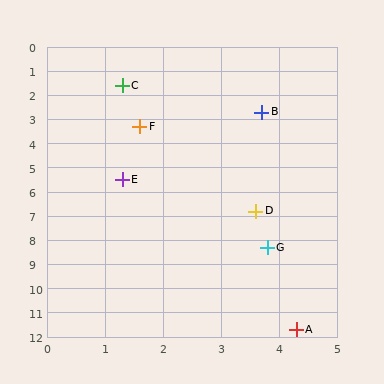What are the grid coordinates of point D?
Point D is at approximately (3.6, 6.8).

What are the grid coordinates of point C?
Point C is at approximately (1.3, 1.6).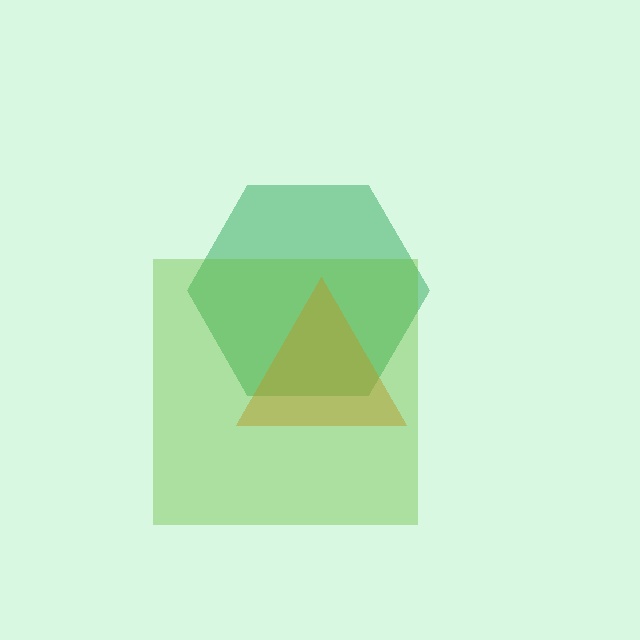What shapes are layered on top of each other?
The layered shapes are: a green hexagon, an orange triangle, a lime square.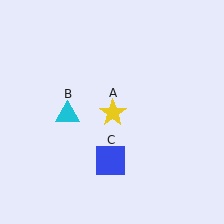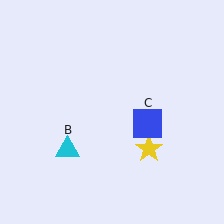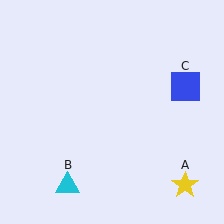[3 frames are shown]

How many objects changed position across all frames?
3 objects changed position: yellow star (object A), cyan triangle (object B), blue square (object C).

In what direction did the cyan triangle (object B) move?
The cyan triangle (object B) moved down.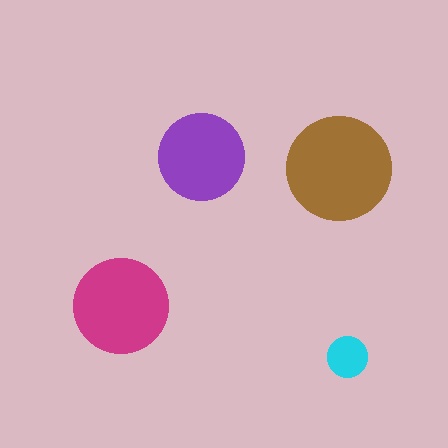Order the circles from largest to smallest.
the brown one, the magenta one, the purple one, the cyan one.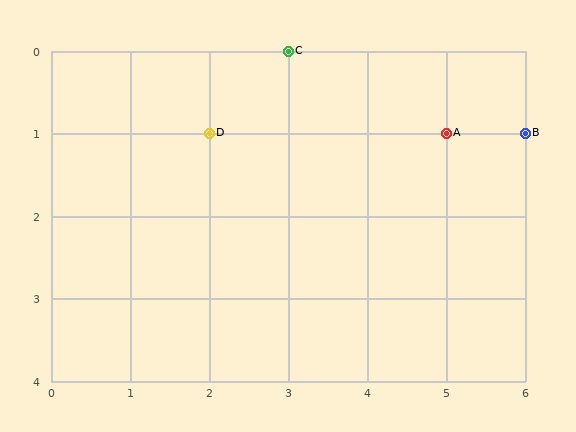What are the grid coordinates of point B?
Point B is at grid coordinates (6, 1).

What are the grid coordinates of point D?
Point D is at grid coordinates (2, 1).